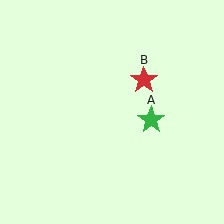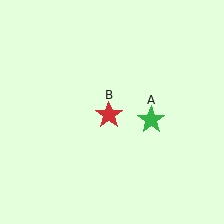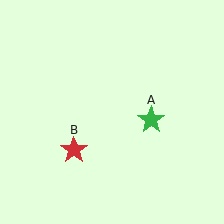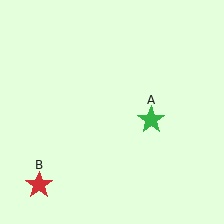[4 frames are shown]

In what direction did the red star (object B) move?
The red star (object B) moved down and to the left.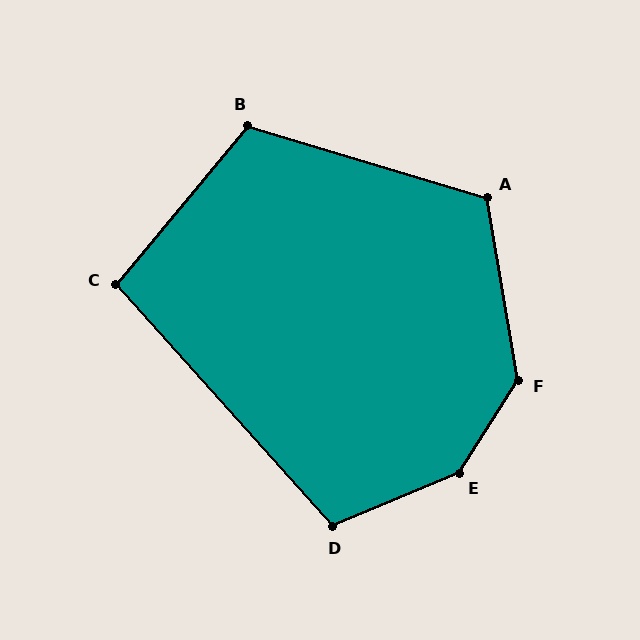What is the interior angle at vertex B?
Approximately 113 degrees (obtuse).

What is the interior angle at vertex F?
Approximately 138 degrees (obtuse).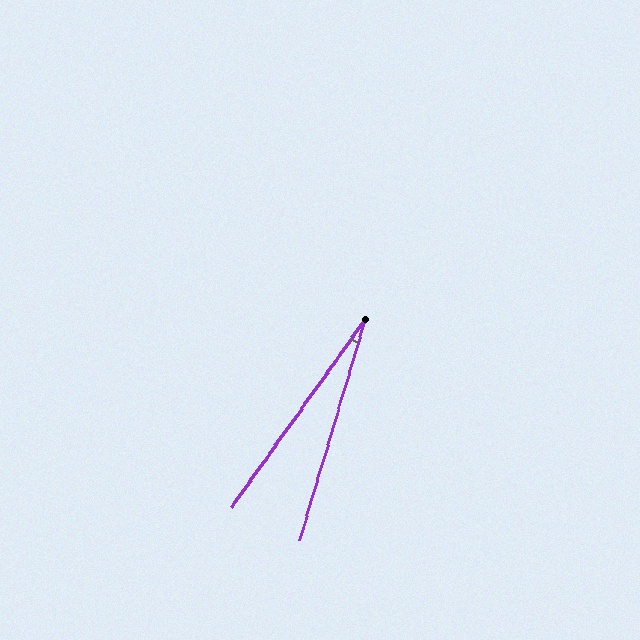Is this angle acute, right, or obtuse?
It is acute.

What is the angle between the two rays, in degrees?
Approximately 19 degrees.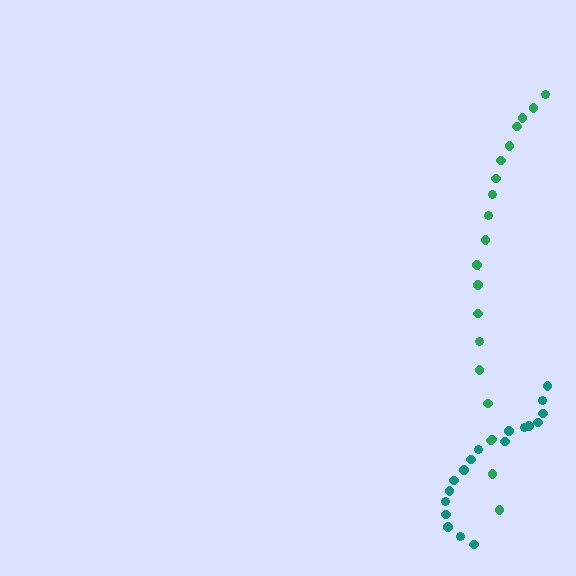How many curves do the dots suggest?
There are 2 distinct paths.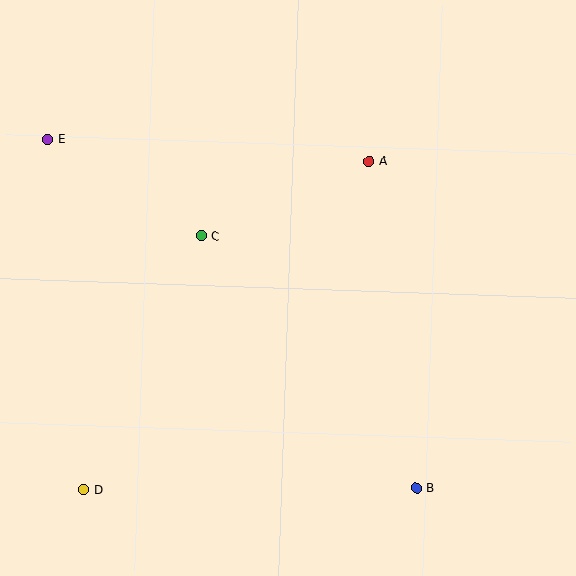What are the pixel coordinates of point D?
Point D is at (84, 490).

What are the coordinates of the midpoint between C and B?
The midpoint between C and B is at (309, 362).